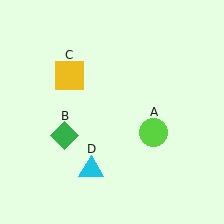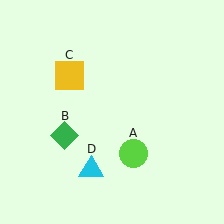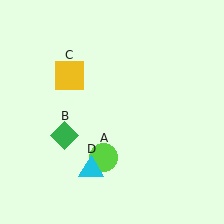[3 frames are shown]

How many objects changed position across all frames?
1 object changed position: lime circle (object A).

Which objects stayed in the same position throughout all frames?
Green diamond (object B) and yellow square (object C) and cyan triangle (object D) remained stationary.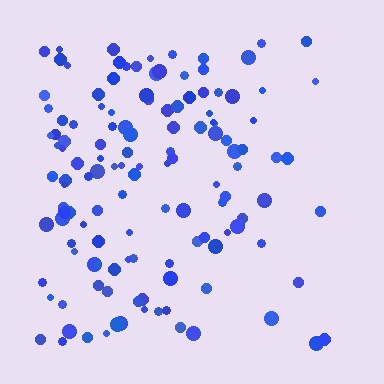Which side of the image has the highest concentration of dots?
The left.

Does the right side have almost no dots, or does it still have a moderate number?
Still a moderate number, just noticeably fewer than the left.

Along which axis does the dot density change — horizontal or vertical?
Horizontal.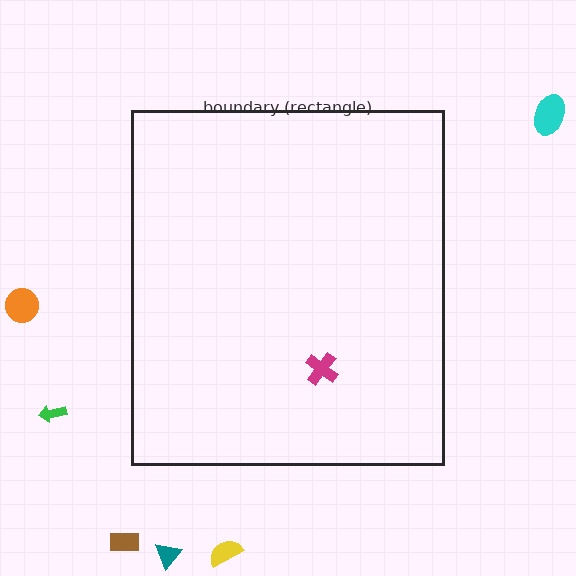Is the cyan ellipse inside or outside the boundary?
Outside.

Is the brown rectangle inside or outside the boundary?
Outside.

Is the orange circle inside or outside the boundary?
Outside.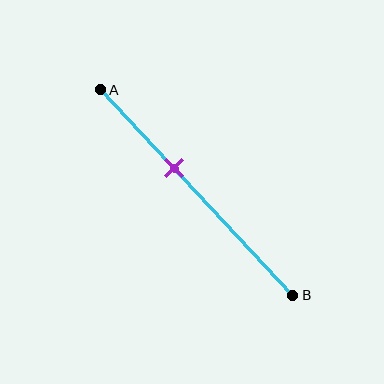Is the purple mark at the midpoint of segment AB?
No, the mark is at about 40% from A, not at the 50% midpoint.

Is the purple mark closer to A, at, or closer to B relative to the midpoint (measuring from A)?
The purple mark is closer to point A than the midpoint of segment AB.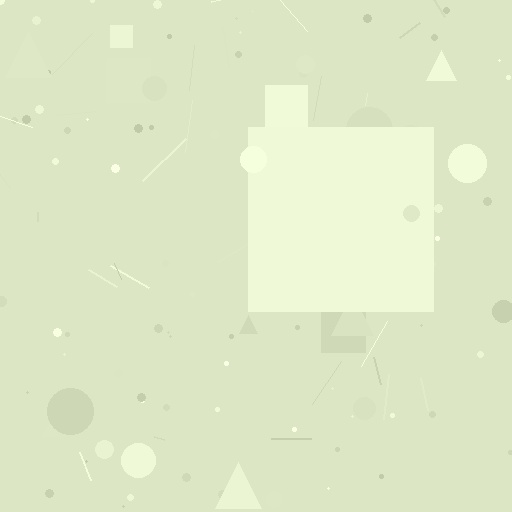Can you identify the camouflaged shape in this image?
The camouflaged shape is a square.